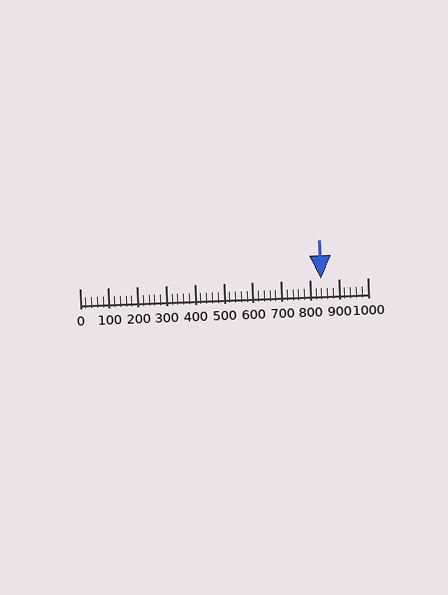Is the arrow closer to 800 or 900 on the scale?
The arrow is closer to 800.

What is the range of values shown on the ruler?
The ruler shows values from 0 to 1000.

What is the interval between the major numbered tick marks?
The major tick marks are spaced 100 units apart.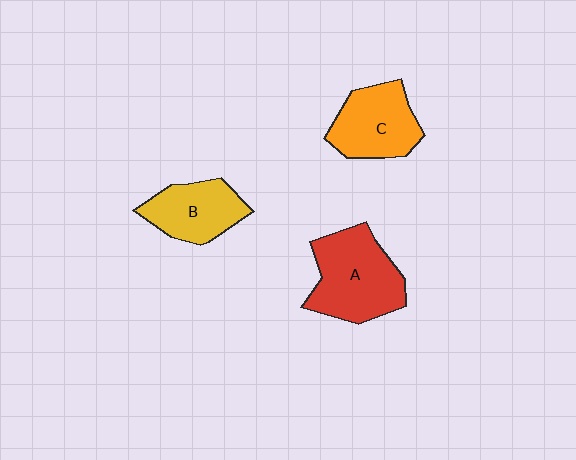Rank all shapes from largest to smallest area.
From largest to smallest: A (red), C (orange), B (yellow).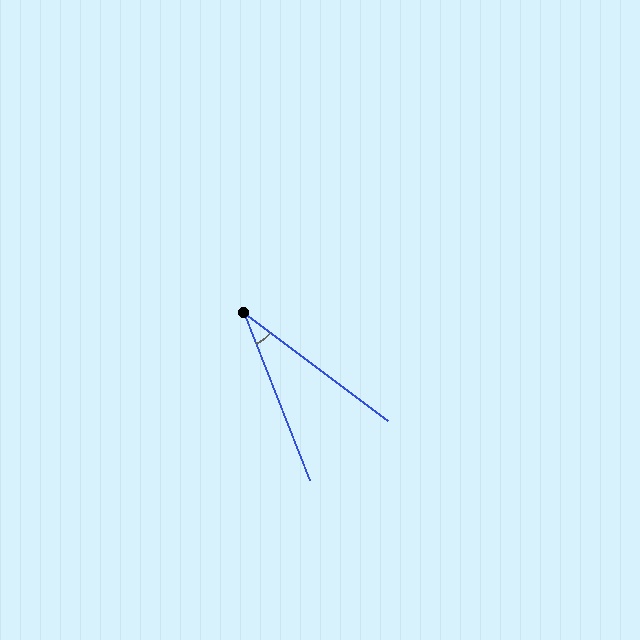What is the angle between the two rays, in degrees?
Approximately 32 degrees.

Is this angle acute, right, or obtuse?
It is acute.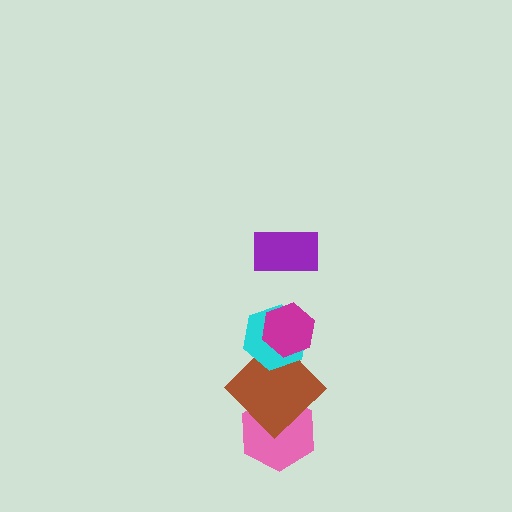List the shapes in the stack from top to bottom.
From top to bottom: the purple rectangle, the magenta hexagon, the cyan hexagon, the brown diamond, the pink hexagon.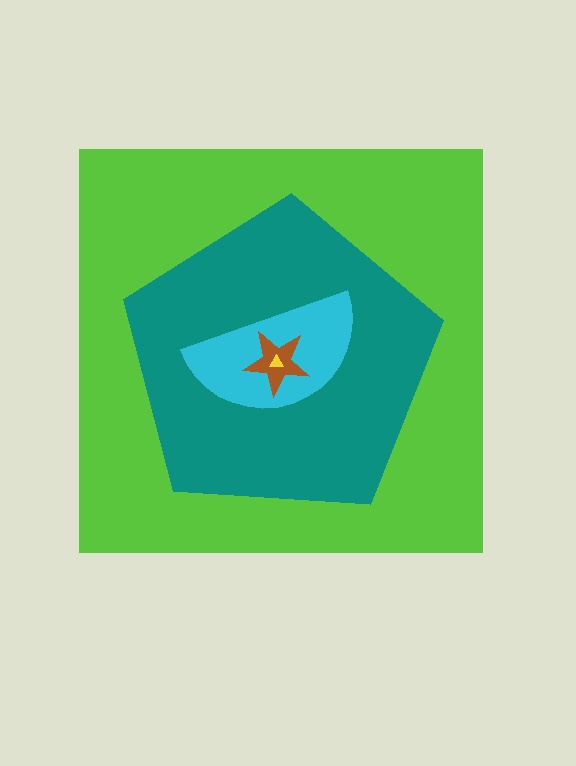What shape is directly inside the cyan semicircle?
The brown star.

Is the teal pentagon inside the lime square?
Yes.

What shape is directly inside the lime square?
The teal pentagon.